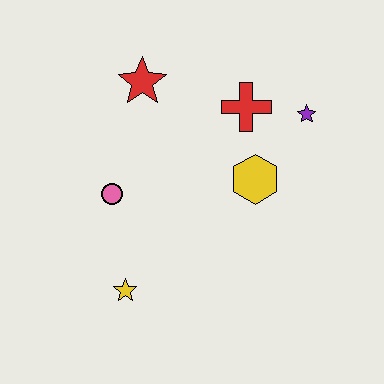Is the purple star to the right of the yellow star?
Yes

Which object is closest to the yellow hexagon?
The red cross is closest to the yellow hexagon.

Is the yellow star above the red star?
No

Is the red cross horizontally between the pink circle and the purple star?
Yes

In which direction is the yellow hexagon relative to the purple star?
The yellow hexagon is below the purple star.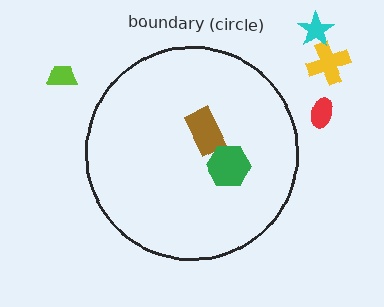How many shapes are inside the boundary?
2 inside, 4 outside.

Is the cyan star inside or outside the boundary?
Outside.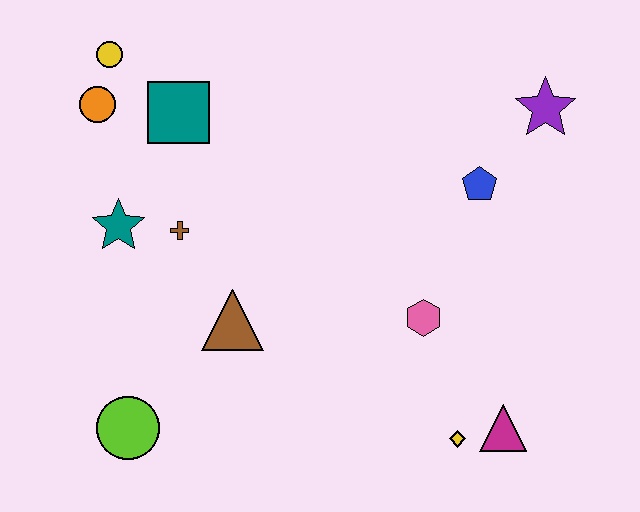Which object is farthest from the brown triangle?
The purple star is farthest from the brown triangle.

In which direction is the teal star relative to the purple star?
The teal star is to the left of the purple star.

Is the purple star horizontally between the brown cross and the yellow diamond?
No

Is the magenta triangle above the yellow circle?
No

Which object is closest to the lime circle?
The brown triangle is closest to the lime circle.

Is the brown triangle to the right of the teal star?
Yes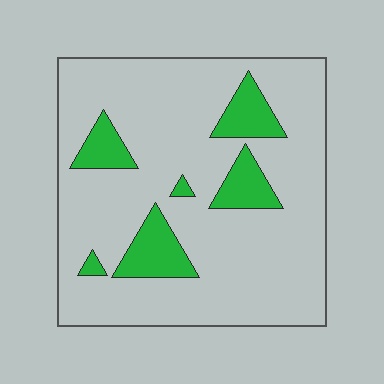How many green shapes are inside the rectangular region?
6.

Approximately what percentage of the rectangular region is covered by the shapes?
Approximately 15%.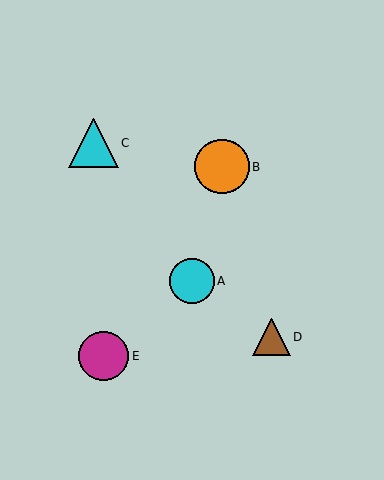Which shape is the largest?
The orange circle (labeled B) is the largest.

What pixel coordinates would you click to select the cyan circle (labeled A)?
Click at (192, 281) to select the cyan circle A.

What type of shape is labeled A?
Shape A is a cyan circle.